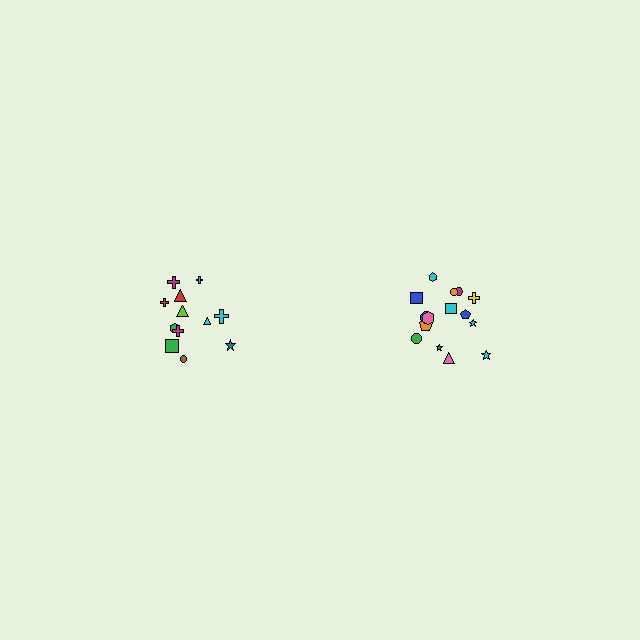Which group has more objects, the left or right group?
The right group.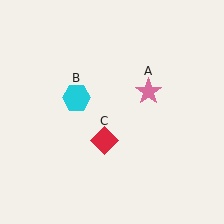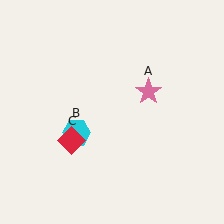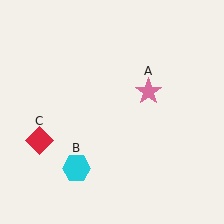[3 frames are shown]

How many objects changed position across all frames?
2 objects changed position: cyan hexagon (object B), red diamond (object C).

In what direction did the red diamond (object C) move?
The red diamond (object C) moved left.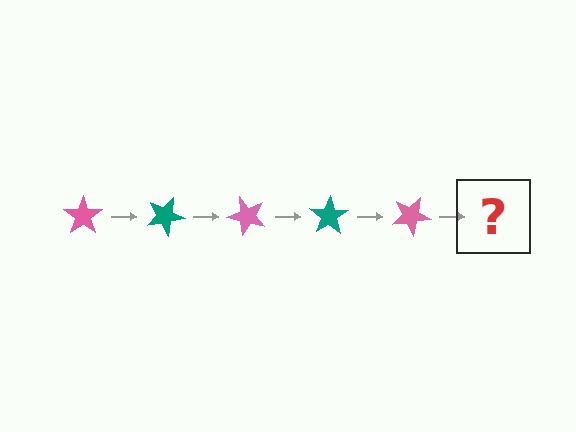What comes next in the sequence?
The next element should be a teal star, rotated 125 degrees from the start.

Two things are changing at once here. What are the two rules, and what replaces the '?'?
The two rules are that it rotates 25 degrees each step and the color cycles through pink and teal. The '?' should be a teal star, rotated 125 degrees from the start.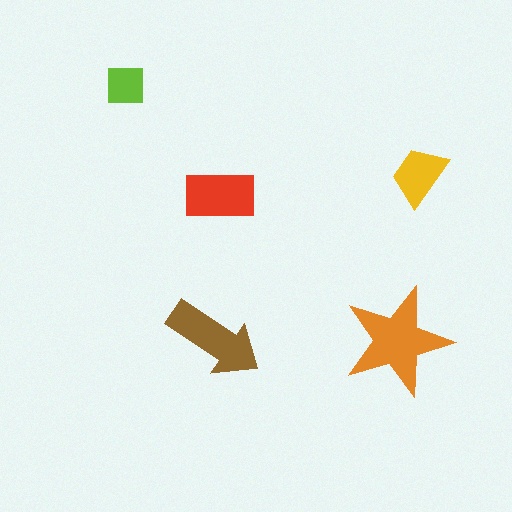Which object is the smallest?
The lime square.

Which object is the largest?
The orange star.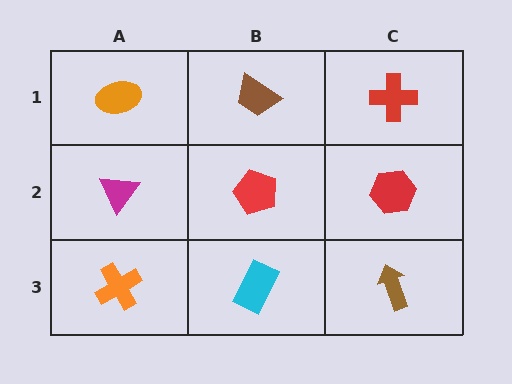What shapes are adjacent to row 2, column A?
An orange ellipse (row 1, column A), an orange cross (row 3, column A), a red pentagon (row 2, column B).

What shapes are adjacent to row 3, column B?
A red pentagon (row 2, column B), an orange cross (row 3, column A), a brown arrow (row 3, column C).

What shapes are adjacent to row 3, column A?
A magenta triangle (row 2, column A), a cyan rectangle (row 3, column B).